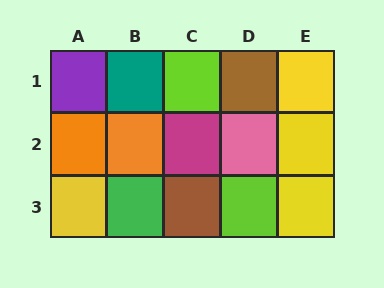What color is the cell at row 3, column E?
Yellow.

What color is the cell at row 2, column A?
Orange.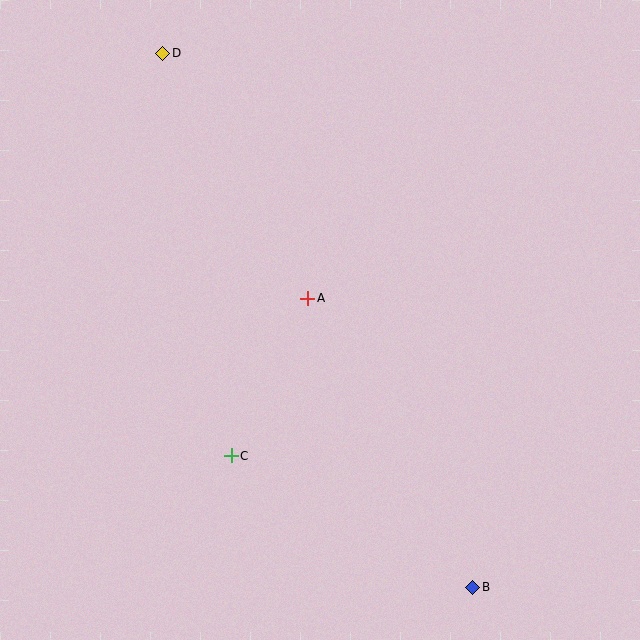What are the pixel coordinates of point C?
Point C is at (231, 456).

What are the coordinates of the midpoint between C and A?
The midpoint between C and A is at (269, 377).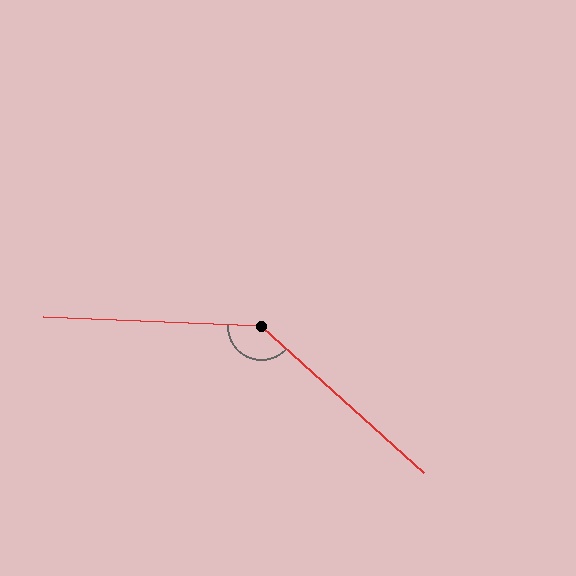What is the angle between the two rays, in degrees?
Approximately 140 degrees.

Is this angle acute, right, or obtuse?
It is obtuse.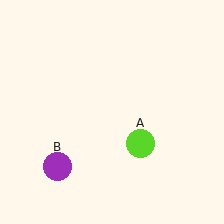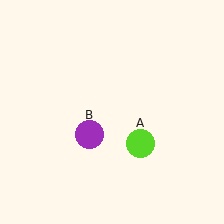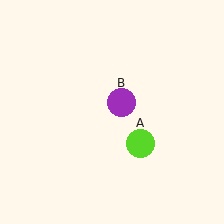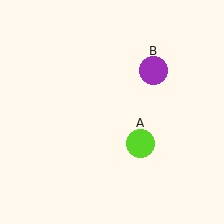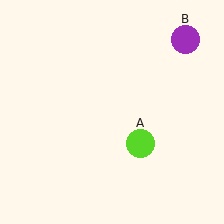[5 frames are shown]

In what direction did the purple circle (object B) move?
The purple circle (object B) moved up and to the right.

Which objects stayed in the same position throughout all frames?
Lime circle (object A) remained stationary.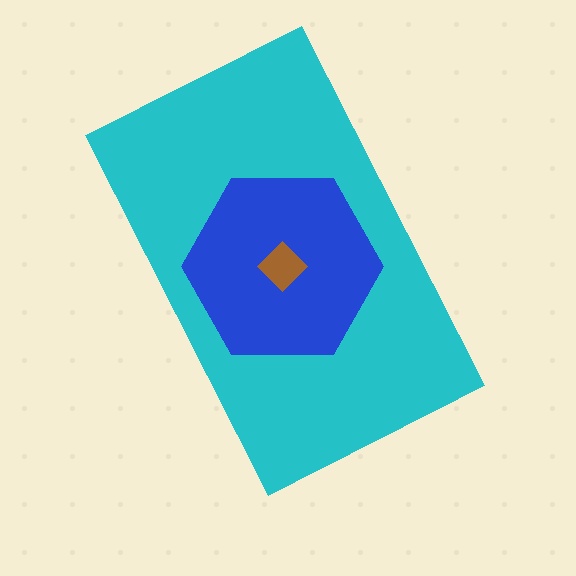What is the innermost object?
The brown diamond.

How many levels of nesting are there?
3.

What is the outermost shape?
The cyan rectangle.